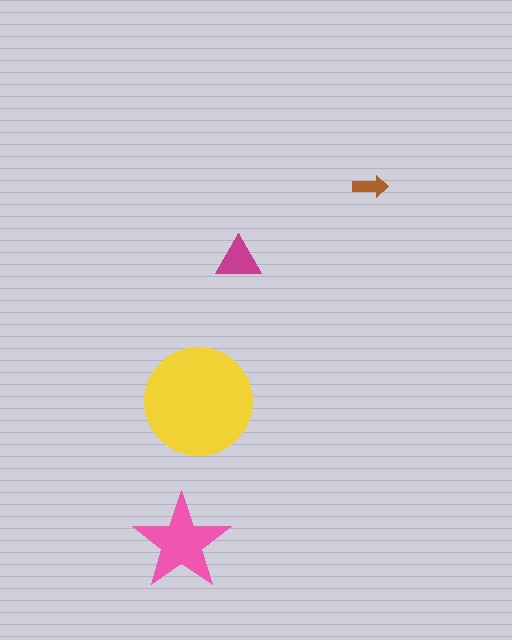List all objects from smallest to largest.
The brown arrow, the magenta triangle, the pink star, the yellow circle.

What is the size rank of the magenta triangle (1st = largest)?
3rd.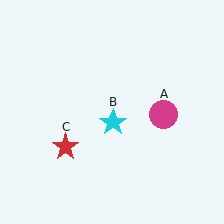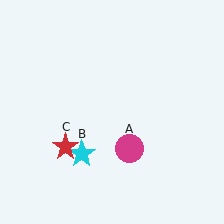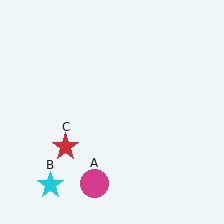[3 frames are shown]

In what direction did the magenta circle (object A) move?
The magenta circle (object A) moved down and to the left.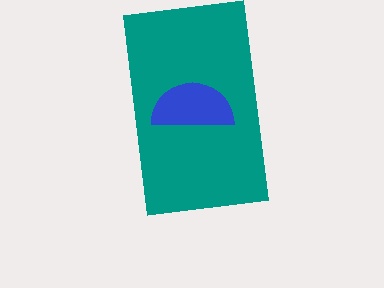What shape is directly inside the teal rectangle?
The blue semicircle.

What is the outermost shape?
The teal rectangle.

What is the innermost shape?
The blue semicircle.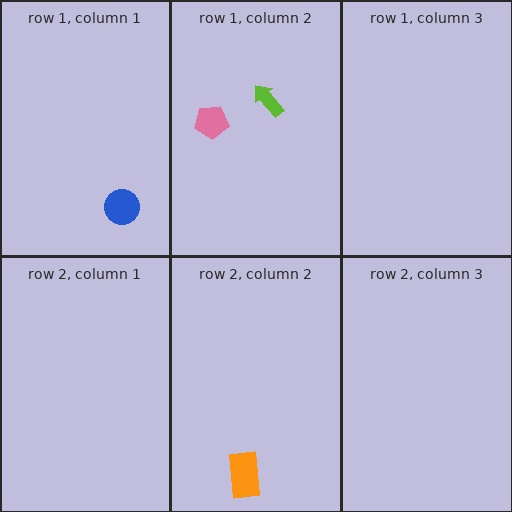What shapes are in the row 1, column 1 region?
The blue circle.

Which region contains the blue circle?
The row 1, column 1 region.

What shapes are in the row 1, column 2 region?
The lime arrow, the pink pentagon.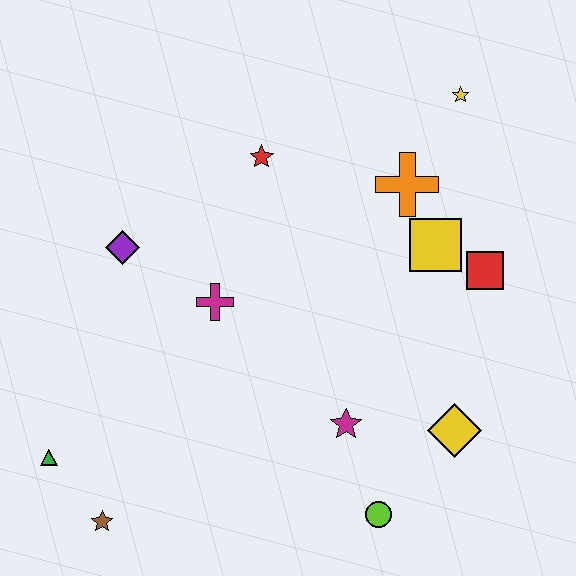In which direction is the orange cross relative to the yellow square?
The orange cross is above the yellow square.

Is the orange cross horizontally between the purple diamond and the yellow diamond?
Yes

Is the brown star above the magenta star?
No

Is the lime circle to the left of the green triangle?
No